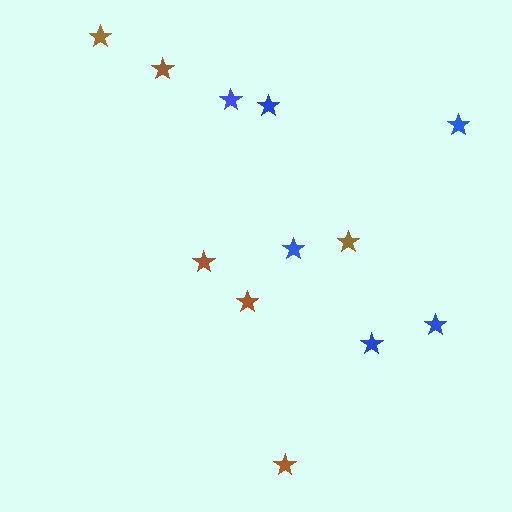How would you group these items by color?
There are 2 groups: one group of brown stars (6) and one group of blue stars (6).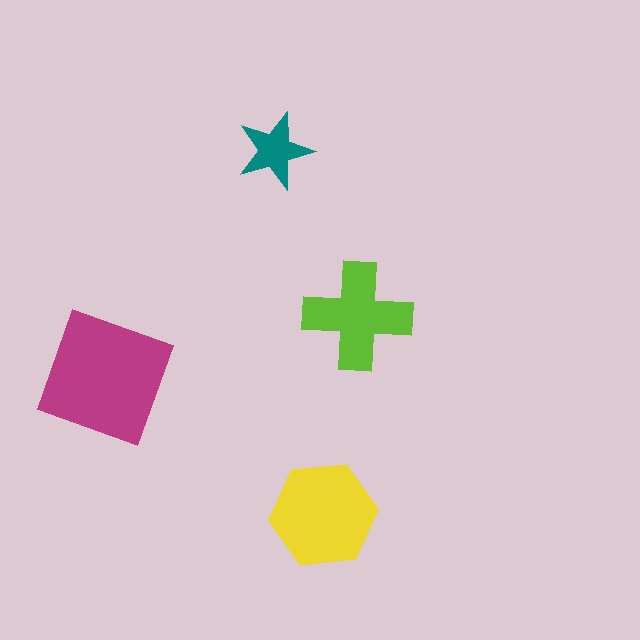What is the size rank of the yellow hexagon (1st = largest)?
2nd.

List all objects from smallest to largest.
The teal star, the lime cross, the yellow hexagon, the magenta square.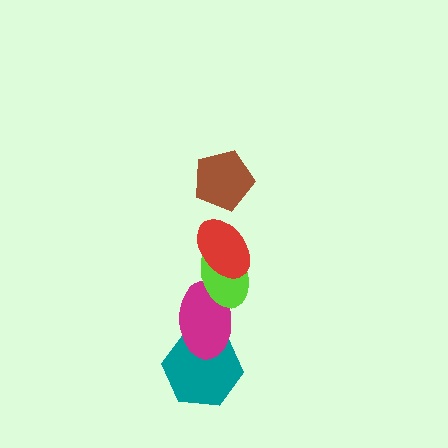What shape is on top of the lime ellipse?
The red ellipse is on top of the lime ellipse.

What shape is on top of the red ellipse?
The brown pentagon is on top of the red ellipse.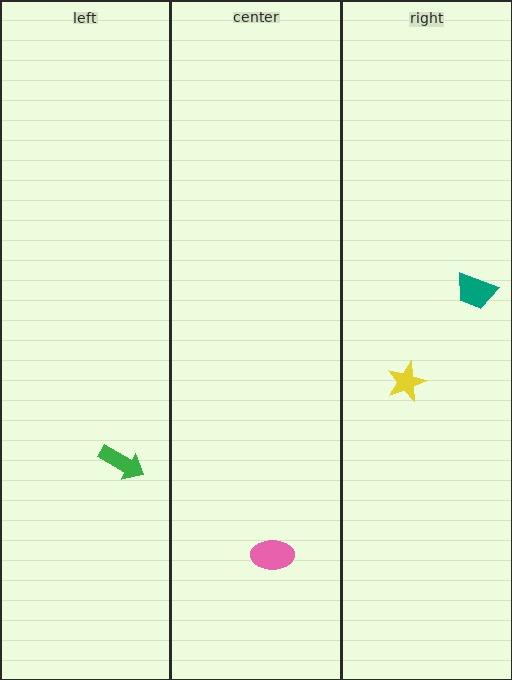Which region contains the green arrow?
The left region.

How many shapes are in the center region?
1.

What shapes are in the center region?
The pink ellipse.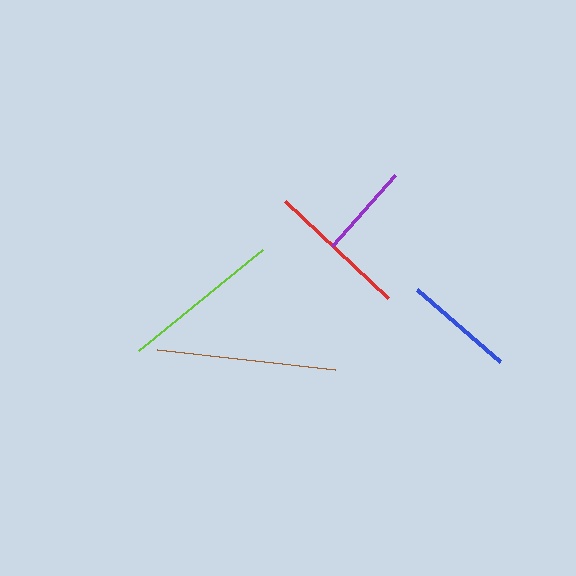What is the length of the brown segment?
The brown segment is approximately 179 pixels long.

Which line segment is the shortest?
The purple line is the shortest at approximately 95 pixels.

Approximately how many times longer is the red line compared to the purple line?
The red line is approximately 1.5 times the length of the purple line.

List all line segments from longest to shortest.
From longest to shortest: brown, lime, red, blue, purple.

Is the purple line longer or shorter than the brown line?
The brown line is longer than the purple line.